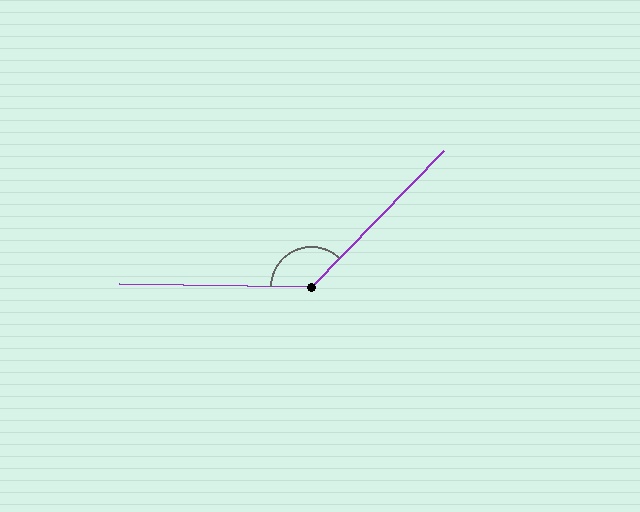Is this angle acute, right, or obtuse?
It is obtuse.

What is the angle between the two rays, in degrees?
Approximately 133 degrees.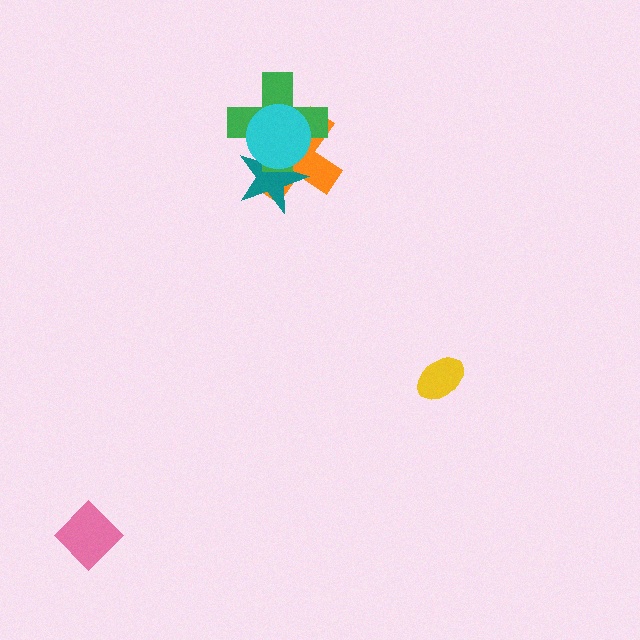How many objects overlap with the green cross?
3 objects overlap with the green cross.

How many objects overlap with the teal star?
3 objects overlap with the teal star.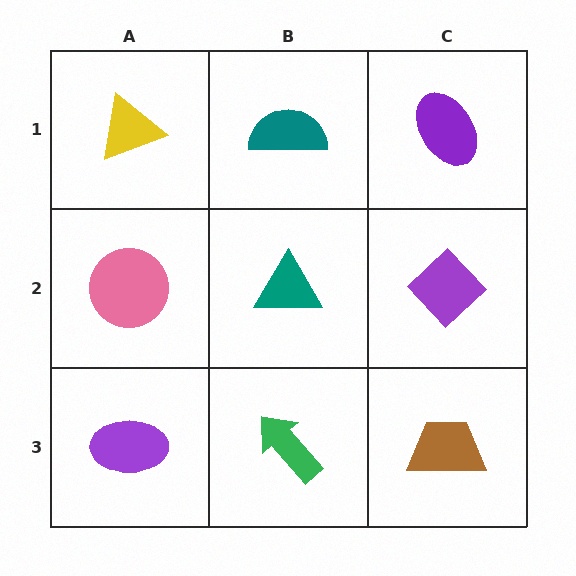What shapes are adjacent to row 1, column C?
A purple diamond (row 2, column C), a teal semicircle (row 1, column B).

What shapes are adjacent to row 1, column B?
A teal triangle (row 2, column B), a yellow triangle (row 1, column A), a purple ellipse (row 1, column C).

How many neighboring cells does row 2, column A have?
3.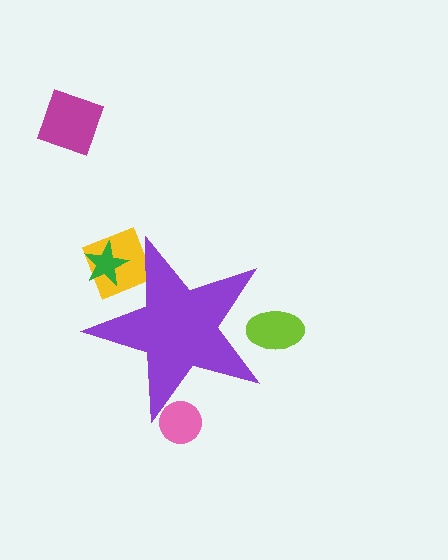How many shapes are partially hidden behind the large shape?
4 shapes are partially hidden.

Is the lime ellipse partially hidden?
Yes, the lime ellipse is partially hidden behind the purple star.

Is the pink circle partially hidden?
Yes, the pink circle is partially hidden behind the purple star.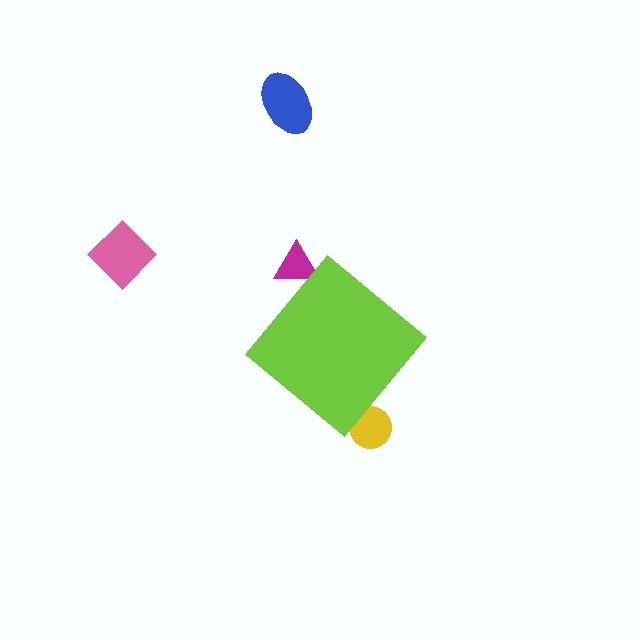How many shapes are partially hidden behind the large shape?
2 shapes are partially hidden.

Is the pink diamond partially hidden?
No, the pink diamond is fully visible.